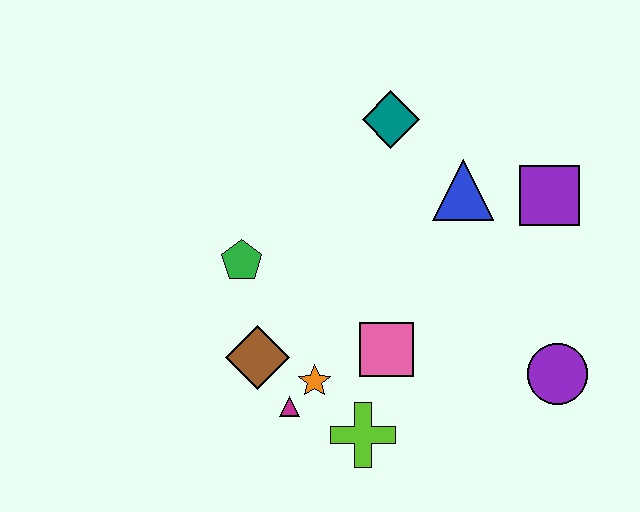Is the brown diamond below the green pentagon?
Yes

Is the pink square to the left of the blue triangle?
Yes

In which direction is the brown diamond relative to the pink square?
The brown diamond is to the left of the pink square.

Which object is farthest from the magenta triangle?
The purple square is farthest from the magenta triangle.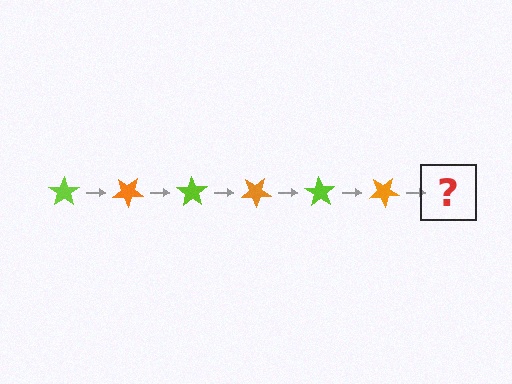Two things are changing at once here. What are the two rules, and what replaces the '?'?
The two rules are that it rotates 35 degrees each step and the color cycles through lime and orange. The '?' should be a lime star, rotated 210 degrees from the start.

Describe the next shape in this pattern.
It should be a lime star, rotated 210 degrees from the start.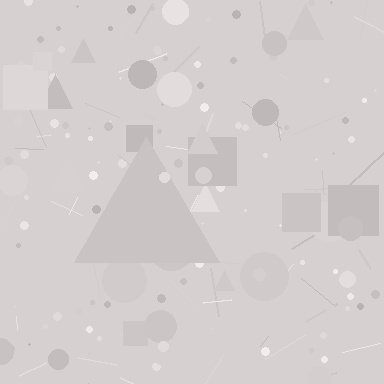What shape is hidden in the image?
A triangle is hidden in the image.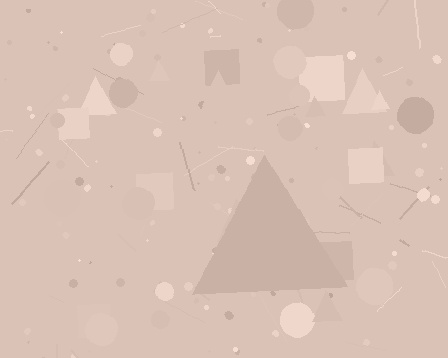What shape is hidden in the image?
A triangle is hidden in the image.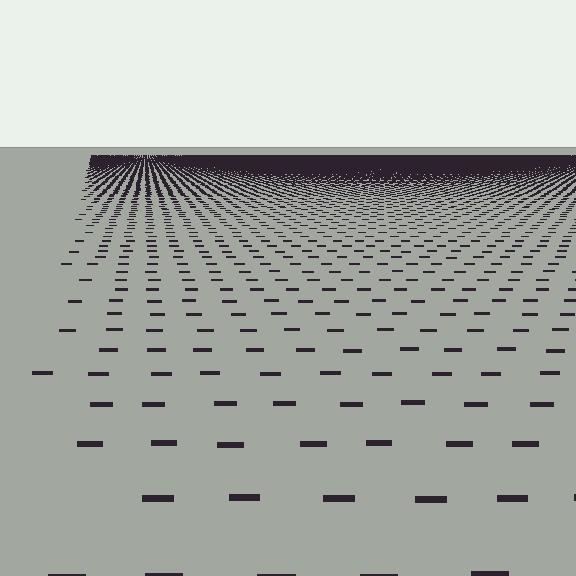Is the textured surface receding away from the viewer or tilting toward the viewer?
The surface is receding away from the viewer. Texture elements get smaller and denser toward the top.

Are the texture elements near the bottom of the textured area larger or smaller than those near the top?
Larger. Near the bottom, elements are closer to the viewer and appear at a bigger on-screen size.